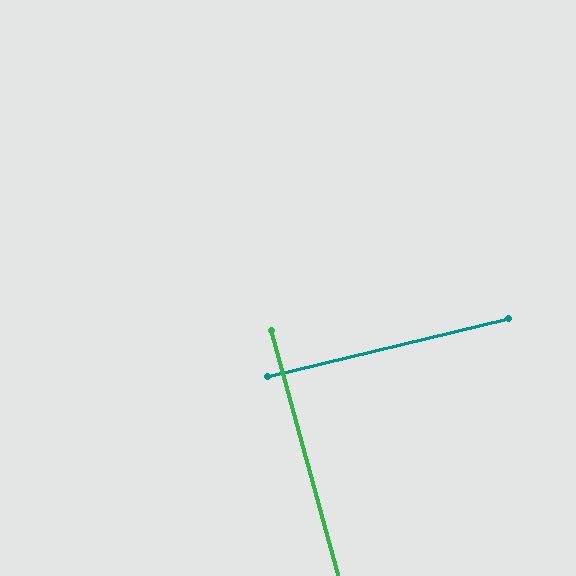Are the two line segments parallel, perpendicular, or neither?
Perpendicular — they meet at approximately 88°.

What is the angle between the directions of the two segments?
Approximately 88 degrees.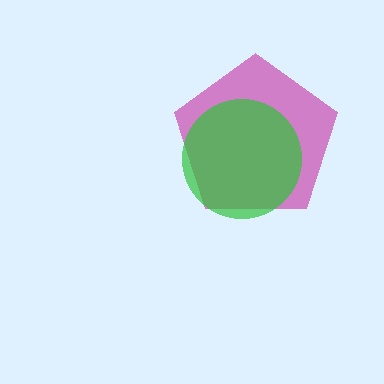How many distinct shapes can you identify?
There are 2 distinct shapes: a magenta pentagon, a green circle.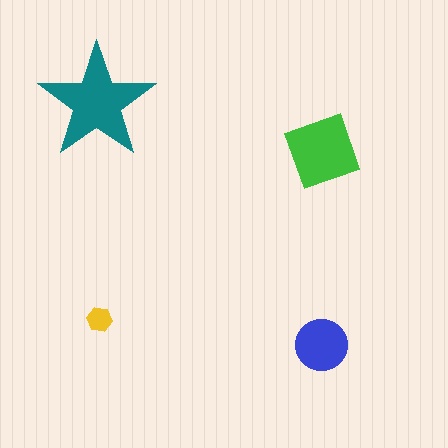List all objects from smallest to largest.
The yellow hexagon, the blue circle, the green square, the teal star.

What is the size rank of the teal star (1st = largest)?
1st.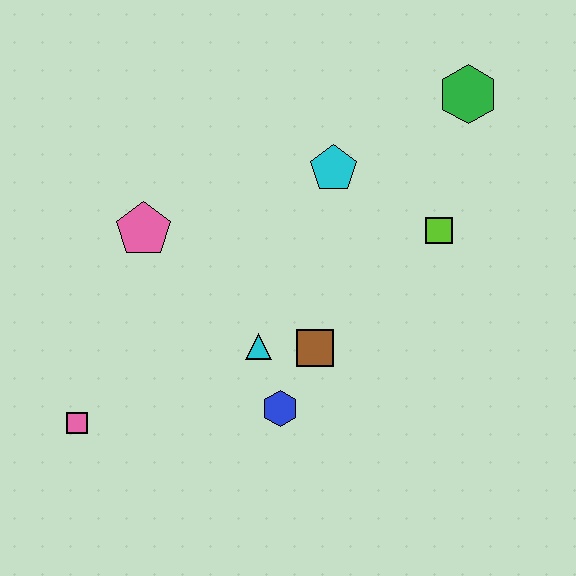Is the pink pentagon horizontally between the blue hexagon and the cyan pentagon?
No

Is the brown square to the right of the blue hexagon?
Yes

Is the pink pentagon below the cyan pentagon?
Yes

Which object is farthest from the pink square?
The green hexagon is farthest from the pink square.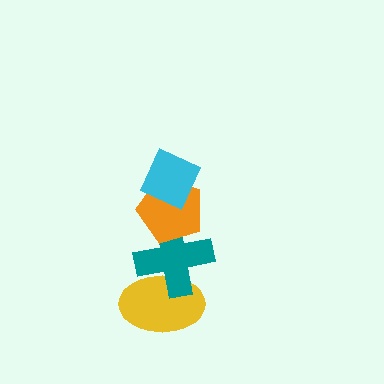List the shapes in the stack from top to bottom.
From top to bottom: the cyan diamond, the orange pentagon, the teal cross, the yellow ellipse.